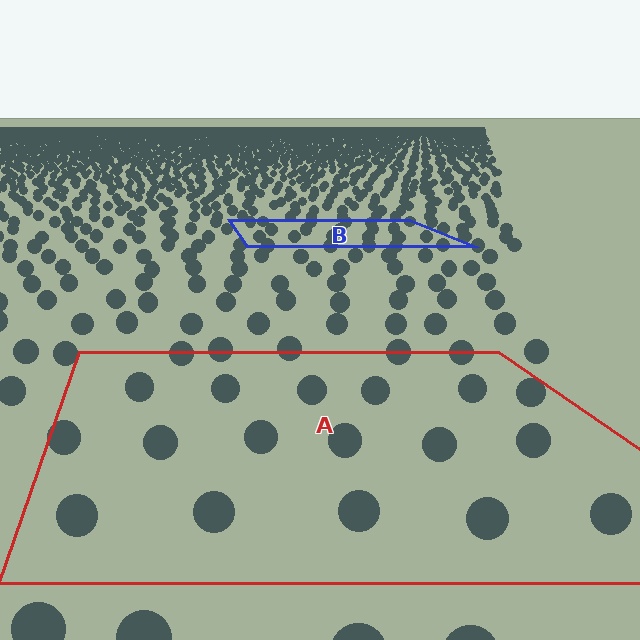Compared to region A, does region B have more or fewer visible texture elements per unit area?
Region B has more texture elements per unit area — they are packed more densely because it is farther away.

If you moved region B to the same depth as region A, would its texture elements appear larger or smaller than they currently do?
They would appear larger. At a closer depth, the same texture elements are projected at a bigger on-screen size.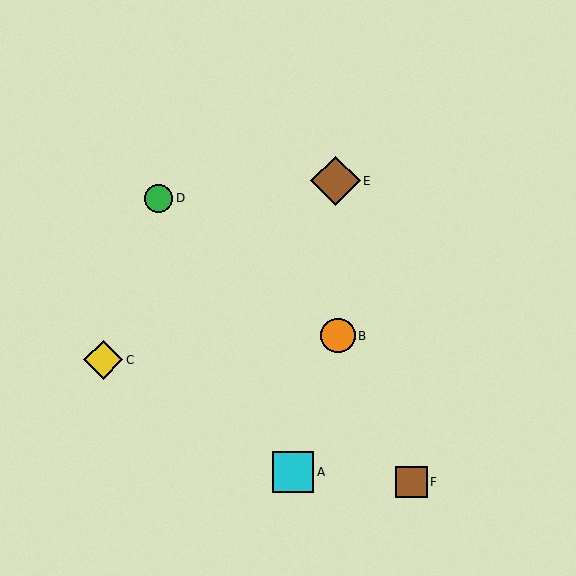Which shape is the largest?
The brown diamond (labeled E) is the largest.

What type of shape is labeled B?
Shape B is an orange circle.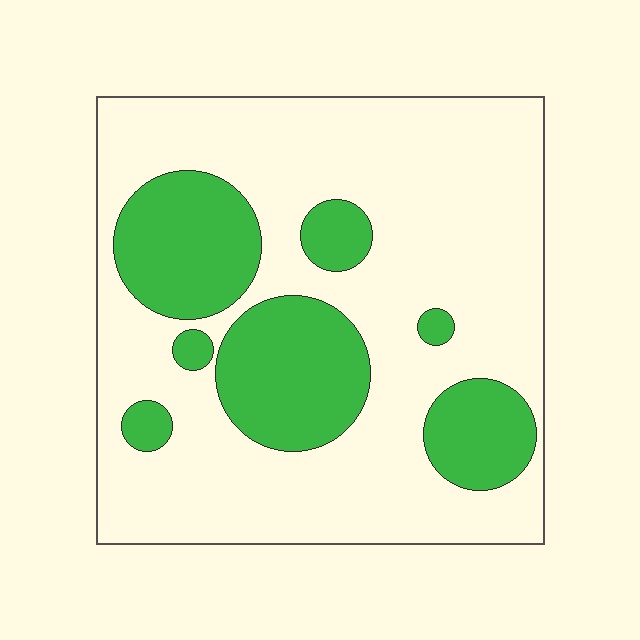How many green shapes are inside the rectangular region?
7.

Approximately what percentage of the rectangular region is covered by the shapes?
Approximately 30%.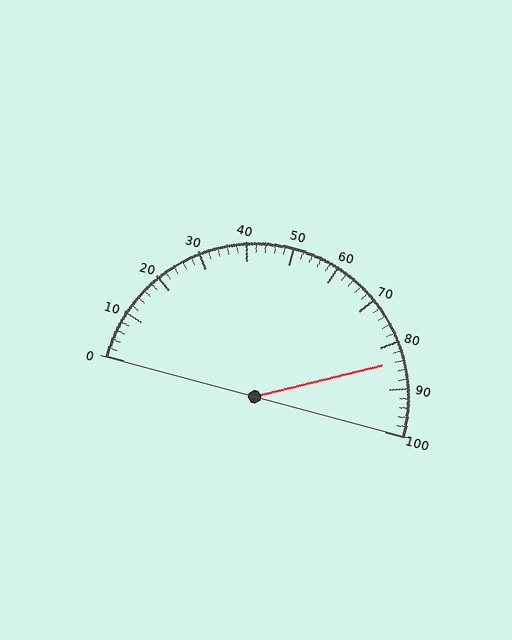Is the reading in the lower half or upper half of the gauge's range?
The reading is in the upper half of the range (0 to 100).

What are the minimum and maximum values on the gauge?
The gauge ranges from 0 to 100.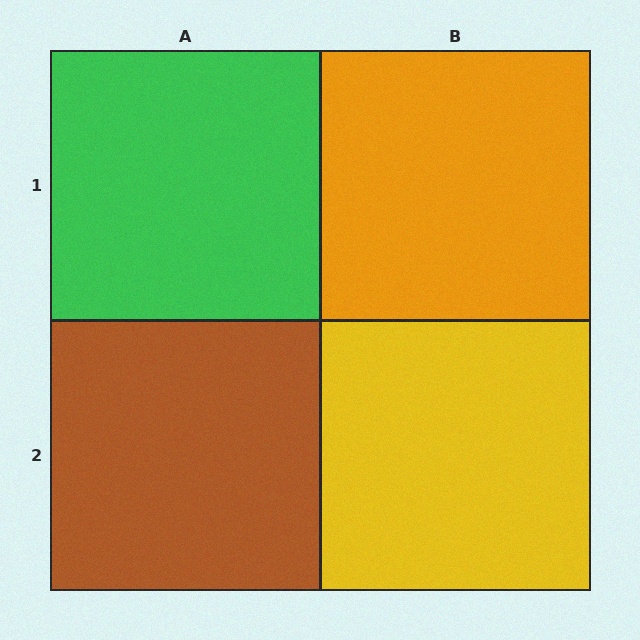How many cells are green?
1 cell is green.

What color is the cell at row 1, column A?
Green.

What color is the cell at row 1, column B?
Orange.